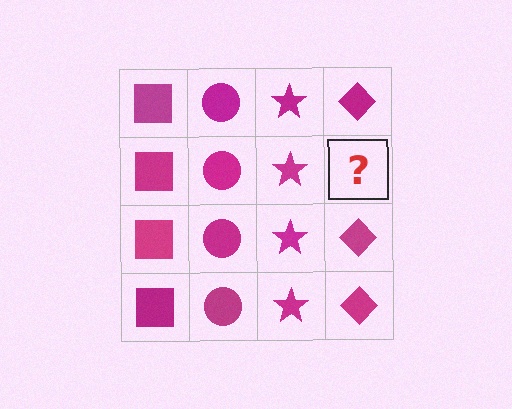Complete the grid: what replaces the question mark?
The question mark should be replaced with a magenta diamond.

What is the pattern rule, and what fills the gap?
The rule is that each column has a consistent shape. The gap should be filled with a magenta diamond.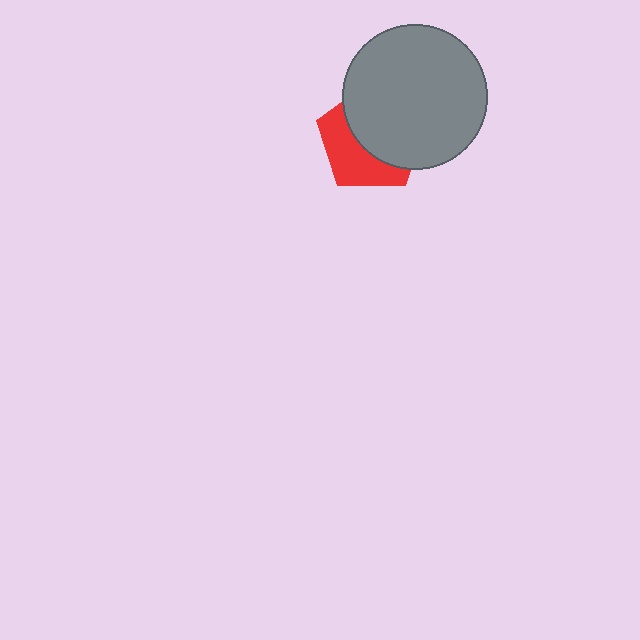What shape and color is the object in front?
The object in front is a gray circle.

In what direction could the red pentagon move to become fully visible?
The red pentagon could move toward the lower-left. That would shift it out from behind the gray circle entirely.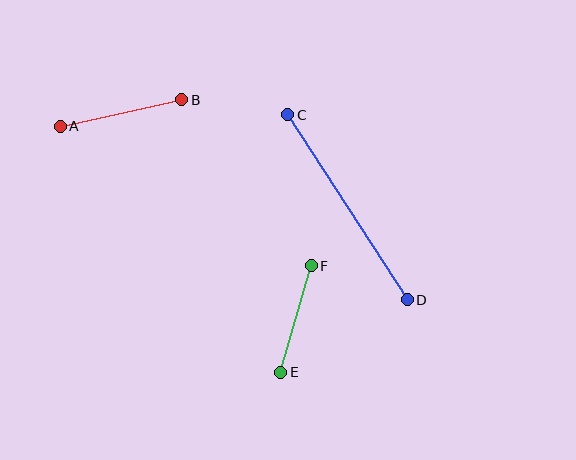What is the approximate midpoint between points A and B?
The midpoint is at approximately (121, 113) pixels.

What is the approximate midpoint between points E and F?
The midpoint is at approximately (296, 319) pixels.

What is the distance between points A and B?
The distance is approximately 124 pixels.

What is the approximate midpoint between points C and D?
The midpoint is at approximately (348, 207) pixels.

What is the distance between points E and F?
The distance is approximately 111 pixels.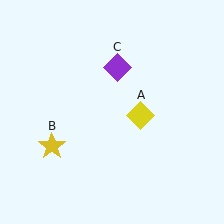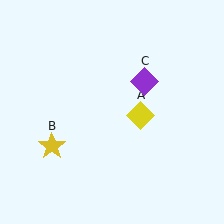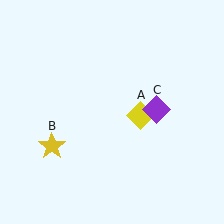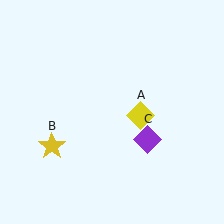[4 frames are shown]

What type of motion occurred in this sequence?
The purple diamond (object C) rotated clockwise around the center of the scene.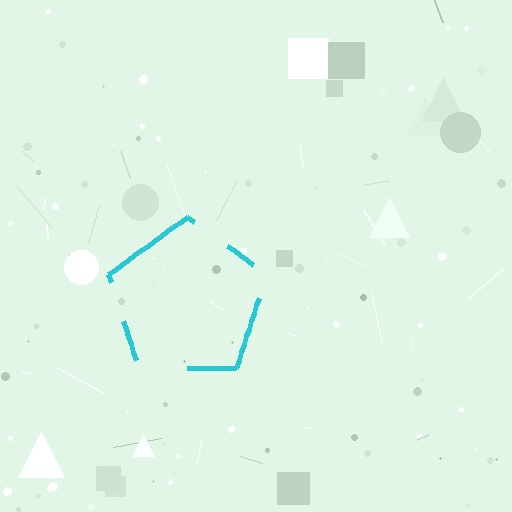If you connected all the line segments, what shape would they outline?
They would outline a pentagon.